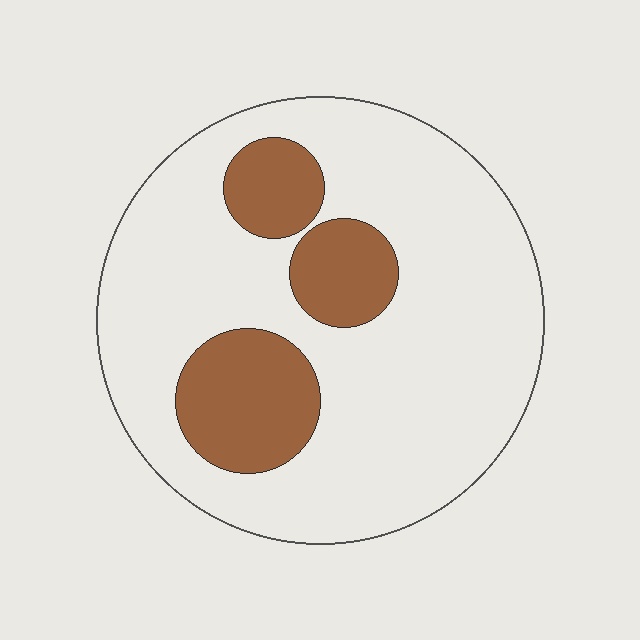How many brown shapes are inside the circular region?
3.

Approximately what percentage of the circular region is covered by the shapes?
Approximately 20%.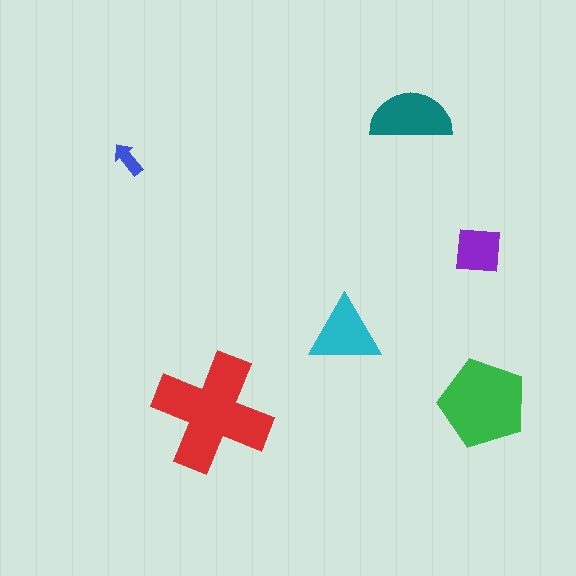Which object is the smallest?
The blue arrow.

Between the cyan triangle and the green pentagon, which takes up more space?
The green pentagon.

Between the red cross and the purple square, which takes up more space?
The red cross.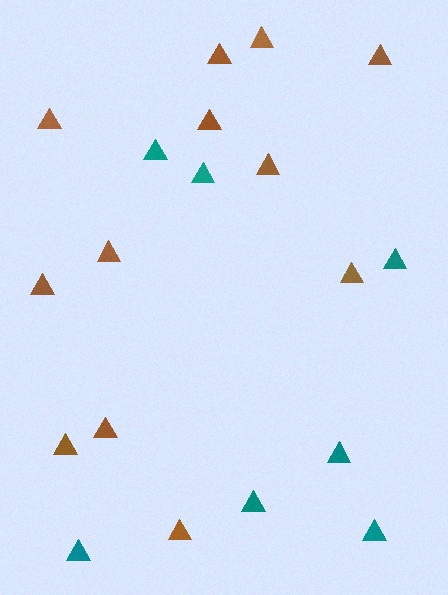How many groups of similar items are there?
There are 2 groups: one group of teal triangles (7) and one group of brown triangles (12).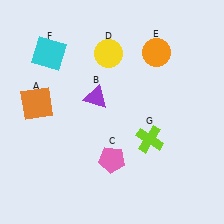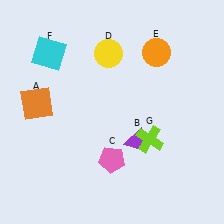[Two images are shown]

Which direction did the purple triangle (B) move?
The purple triangle (B) moved down.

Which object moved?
The purple triangle (B) moved down.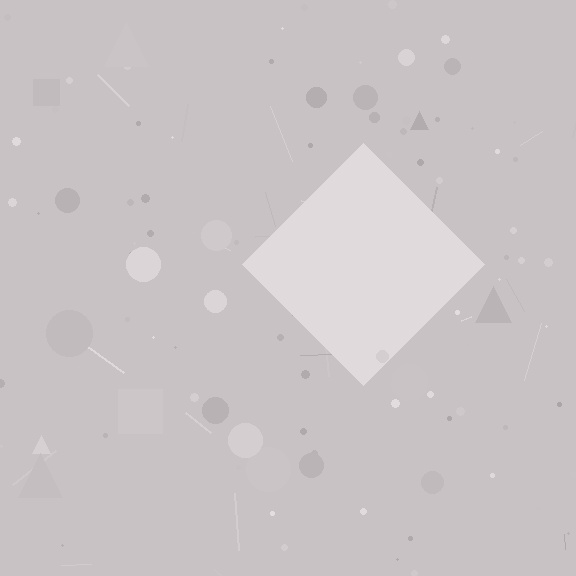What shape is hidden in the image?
A diamond is hidden in the image.